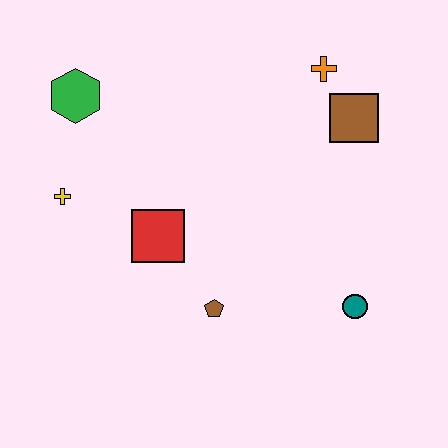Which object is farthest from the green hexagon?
The teal circle is farthest from the green hexagon.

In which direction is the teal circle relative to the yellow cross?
The teal circle is to the right of the yellow cross.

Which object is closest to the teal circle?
The brown pentagon is closest to the teal circle.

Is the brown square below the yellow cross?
No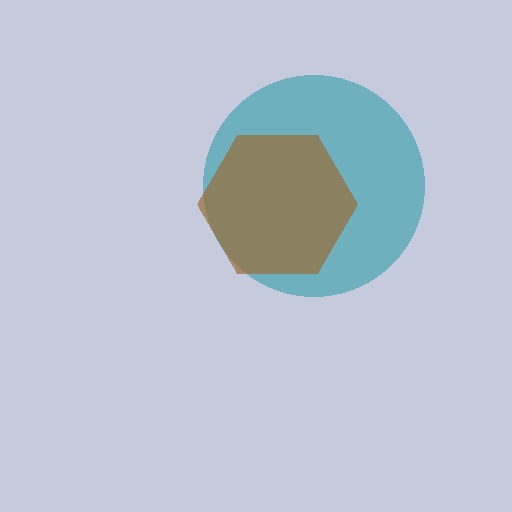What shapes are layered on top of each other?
The layered shapes are: a teal circle, a brown hexagon.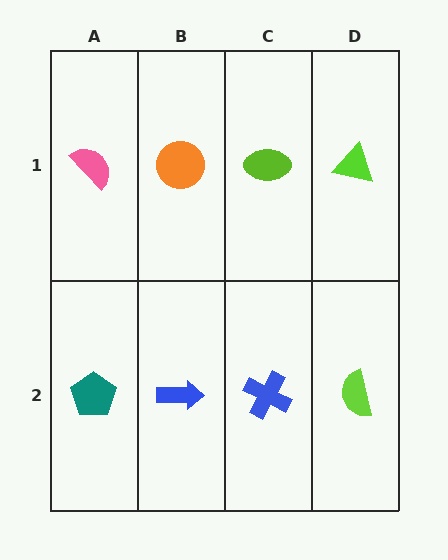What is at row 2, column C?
A blue cross.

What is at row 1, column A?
A pink semicircle.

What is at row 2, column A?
A teal pentagon.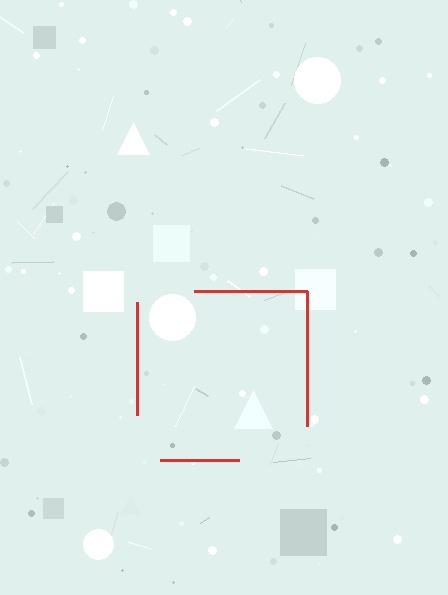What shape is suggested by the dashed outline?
The dashed outline suggests a square.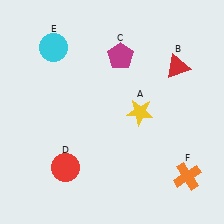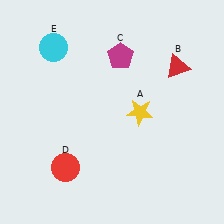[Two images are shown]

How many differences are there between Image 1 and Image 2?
There is 1 difference between the two images.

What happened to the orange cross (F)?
The orange cross (F) was removed in Image 2. It was in the bottom-right area of Image 1.